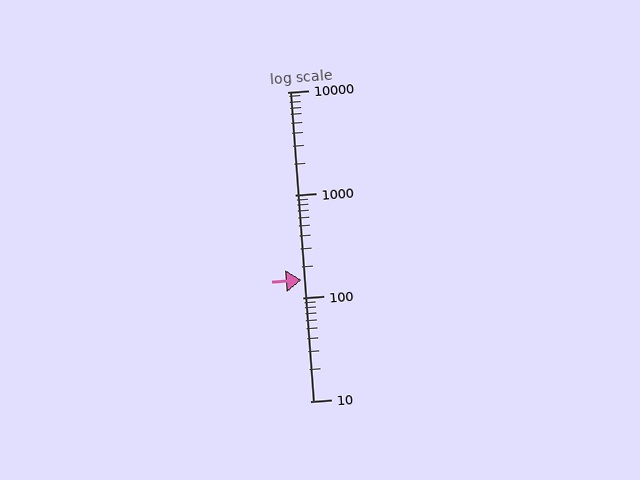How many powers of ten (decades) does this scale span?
The scale spans 3 decades, from 10 to 10000.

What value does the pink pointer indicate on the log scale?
The pointer indicates approximately 150.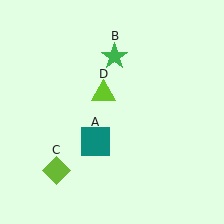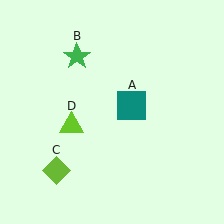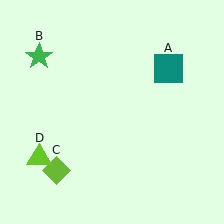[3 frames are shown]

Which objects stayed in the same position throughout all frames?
Lime diamond (object C) remained stationary.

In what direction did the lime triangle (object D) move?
The lime triangle (object D) moved down and to the left.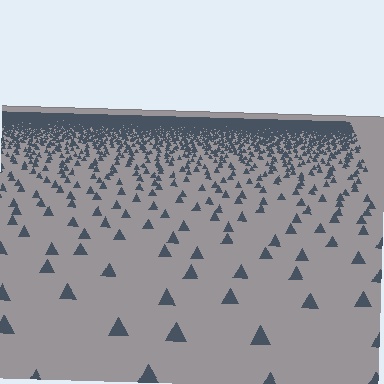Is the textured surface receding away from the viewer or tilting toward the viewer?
The surface is receding away from the viewer. Texture elements get smaller and denser toward the top.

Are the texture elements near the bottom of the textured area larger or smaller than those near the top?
Larger. Near the bottom, elements are closer to the viewer and appear at a bigger on-screen size.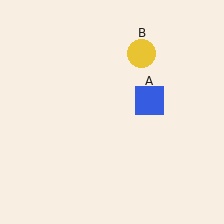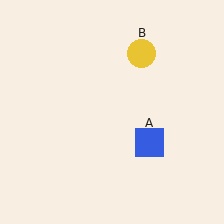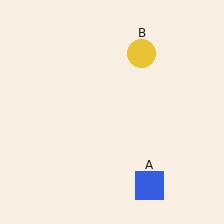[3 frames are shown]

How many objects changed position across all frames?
1 object changed position: blue square (object A).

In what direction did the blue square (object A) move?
The blue square (object A) moved down.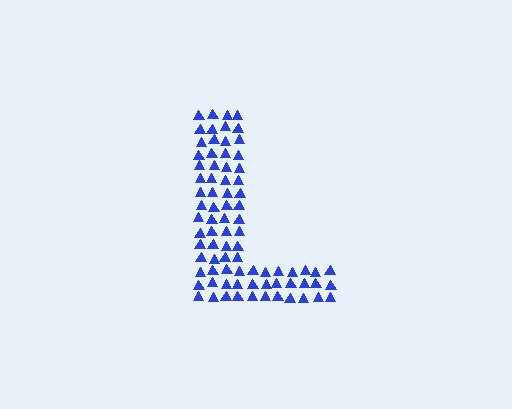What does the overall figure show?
The overall figure shows the letter L.